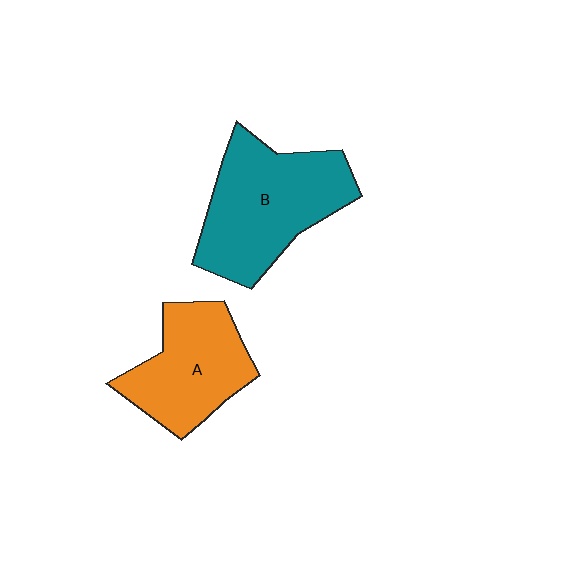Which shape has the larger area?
Shape B (teal).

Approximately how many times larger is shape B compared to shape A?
Approximately 1.3 times.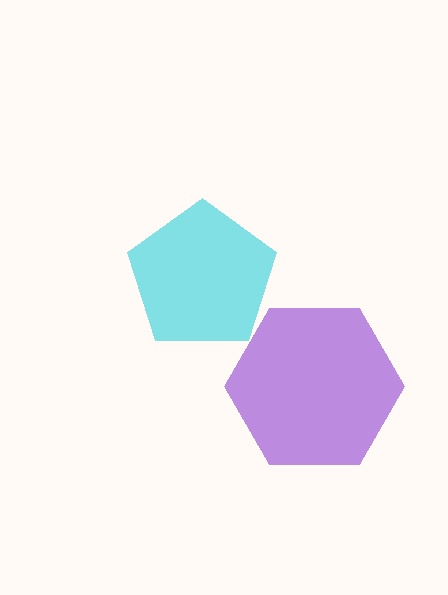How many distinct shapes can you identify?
There are 2 distinct shapes: a cyan pentagon, a purple hexagon.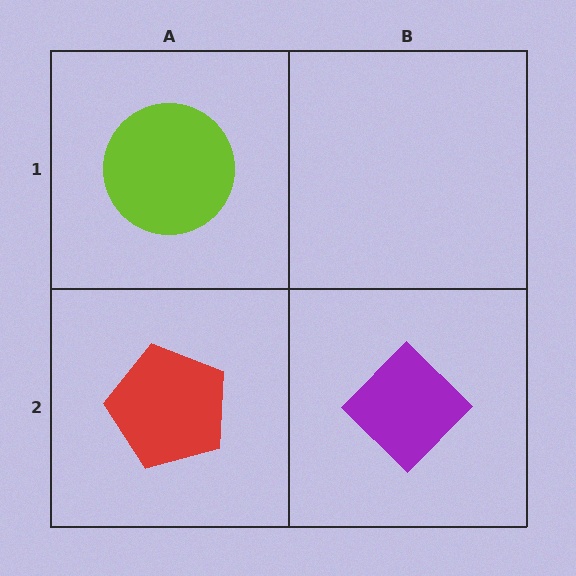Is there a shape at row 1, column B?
No, that cell is empty.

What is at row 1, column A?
A lime circle.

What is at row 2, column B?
A purple diamond.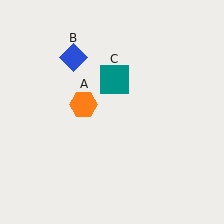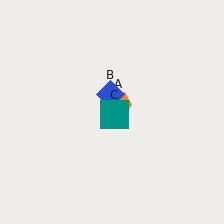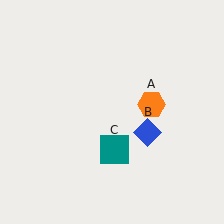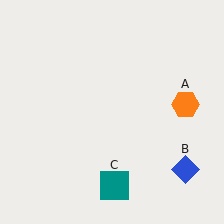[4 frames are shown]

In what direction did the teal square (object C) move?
The teal square (object C) moved down.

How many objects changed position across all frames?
3 objects changed position: orange hexagon (object A), blue diamond (object B), teal square (object C).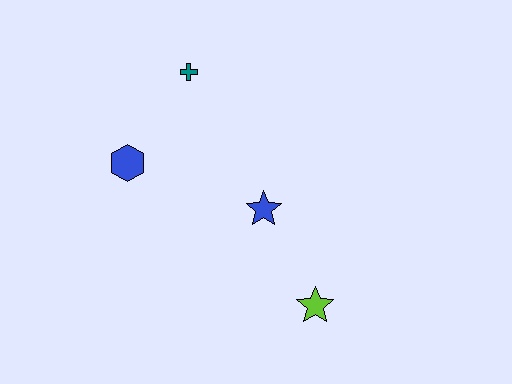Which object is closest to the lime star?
The blue star is closest to the lime star.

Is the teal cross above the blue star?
Yes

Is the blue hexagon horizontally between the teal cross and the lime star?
No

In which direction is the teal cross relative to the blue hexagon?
The teal cross is above the blue hexagon.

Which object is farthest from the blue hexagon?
The lime star is farthest from the blue hexagon.